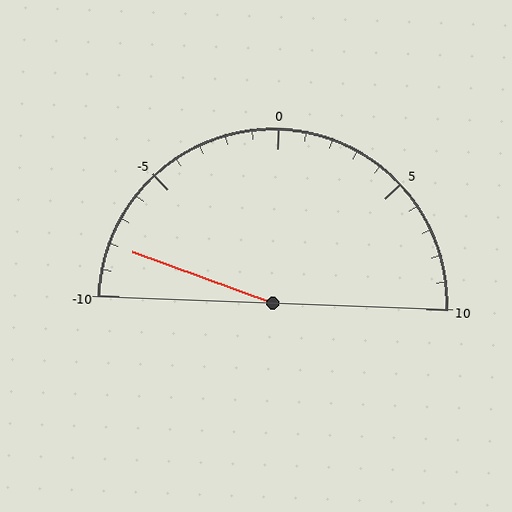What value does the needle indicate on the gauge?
The needle indicates approximately -8.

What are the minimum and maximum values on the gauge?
The gauge ranges from -10 to 10.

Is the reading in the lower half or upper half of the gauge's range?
The reading is in the lower half of the range (-10 to 10).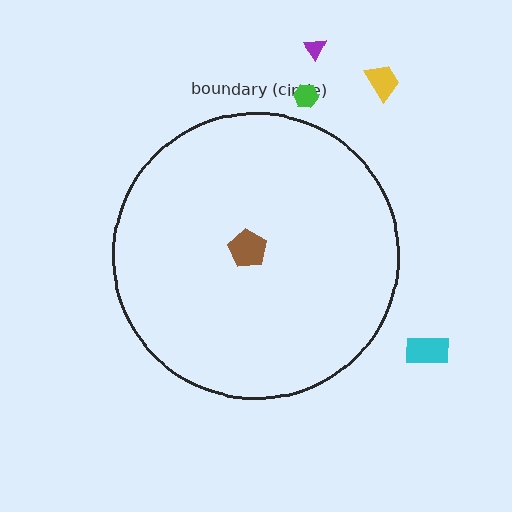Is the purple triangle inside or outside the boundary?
Outside.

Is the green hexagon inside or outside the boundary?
Outside.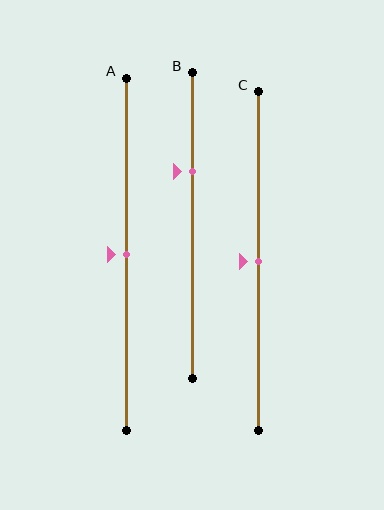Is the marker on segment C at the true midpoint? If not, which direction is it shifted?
Yes, the marker on segment C is at the true midpoint.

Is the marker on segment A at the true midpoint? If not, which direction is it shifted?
Yes, the marker on segment A is at the true midpoint.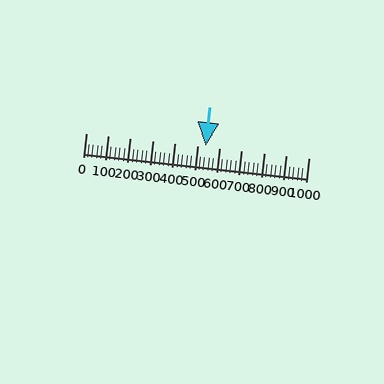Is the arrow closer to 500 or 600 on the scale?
The arrow is closer to 500.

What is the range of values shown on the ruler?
The ruler shows values from 0 to 1000.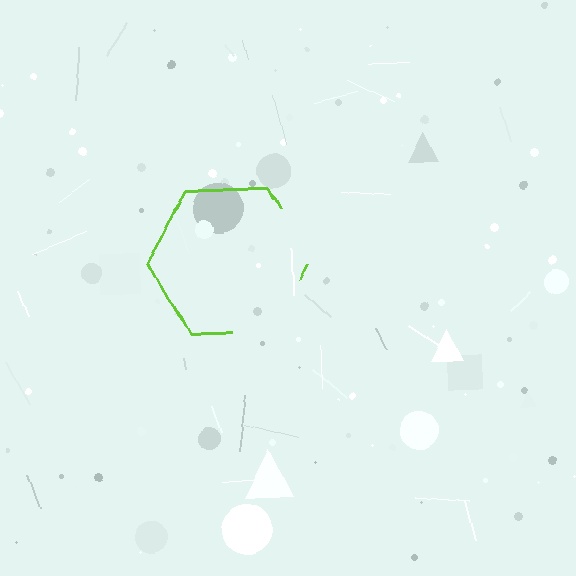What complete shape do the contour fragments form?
The contour fragments form a hexagon.